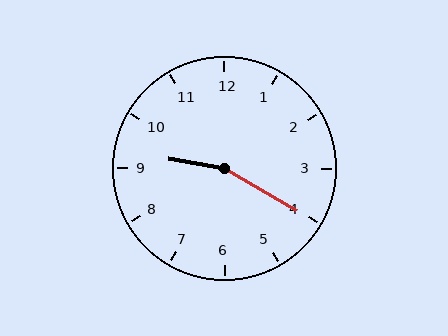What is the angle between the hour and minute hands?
Approximately 160 degrees.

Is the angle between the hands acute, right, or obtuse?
It is obtuse.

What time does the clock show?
9:20.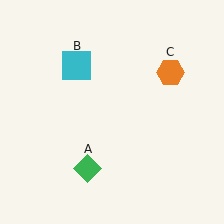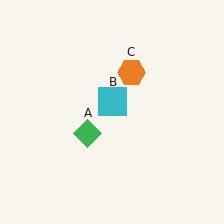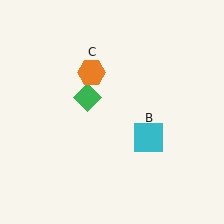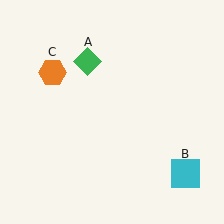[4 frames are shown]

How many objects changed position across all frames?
3 objects changed position: green diamond (object A), cyan square (object B), orange hexagon (object C).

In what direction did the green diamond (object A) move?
The green diamond (object A) moved up.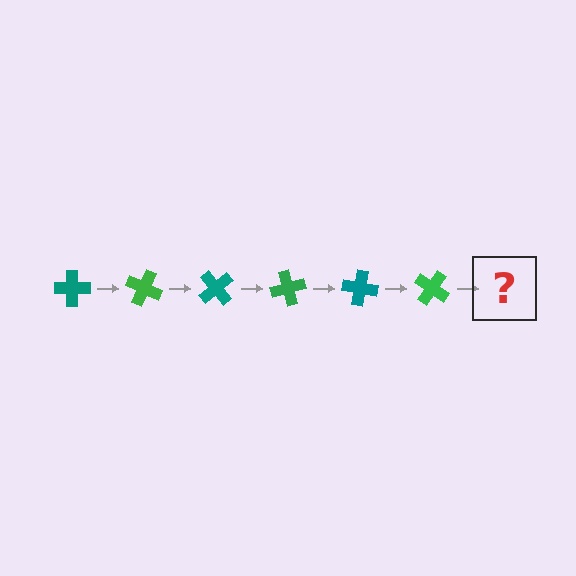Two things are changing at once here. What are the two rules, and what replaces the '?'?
The two rules are that it rotates 25 degrees each step and the color cycles through teal and green. The '?' should be a teal cross, rotated 150 degrees from the start.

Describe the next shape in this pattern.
It should be a teal cross, rotated 150 degrees from the start.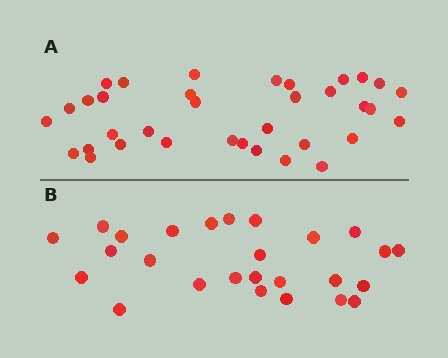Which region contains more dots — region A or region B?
Region A (the top region) has more dots.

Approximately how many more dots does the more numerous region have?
Region A has roughly 8 or so more dots than region B.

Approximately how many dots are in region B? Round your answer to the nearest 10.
About 30 dots. (The exact count is 26, which rounds to 30.)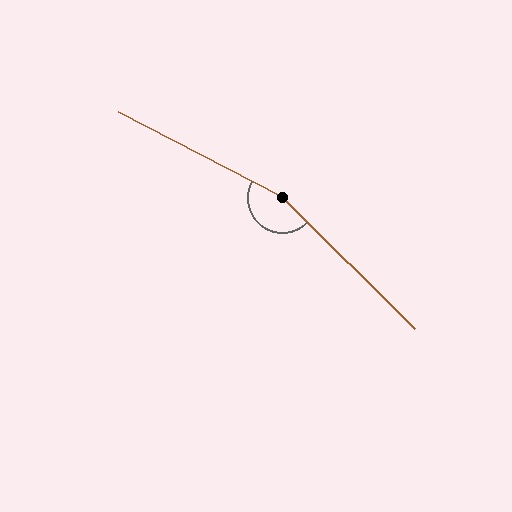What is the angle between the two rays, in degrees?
Approximately 163 degrees.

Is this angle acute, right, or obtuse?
It is obtuse.